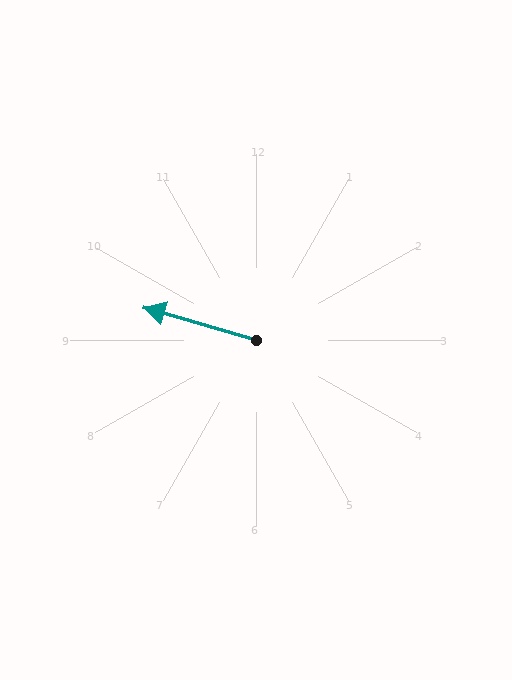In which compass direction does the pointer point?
West.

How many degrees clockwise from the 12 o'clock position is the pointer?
Approximately 286 degrees.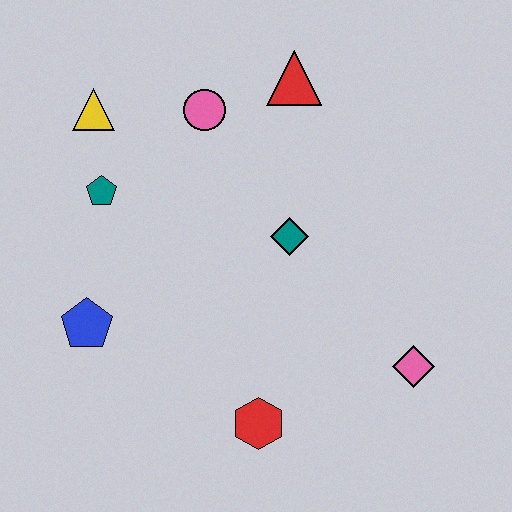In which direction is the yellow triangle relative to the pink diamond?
The yellow triangle is to the left of the pink diamond.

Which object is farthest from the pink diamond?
The yellow triangle is farthest from the pink diamond.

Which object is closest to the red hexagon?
The pink diamond is closest to the red hexagon.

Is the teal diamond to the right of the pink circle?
Yes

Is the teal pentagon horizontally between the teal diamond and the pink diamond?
No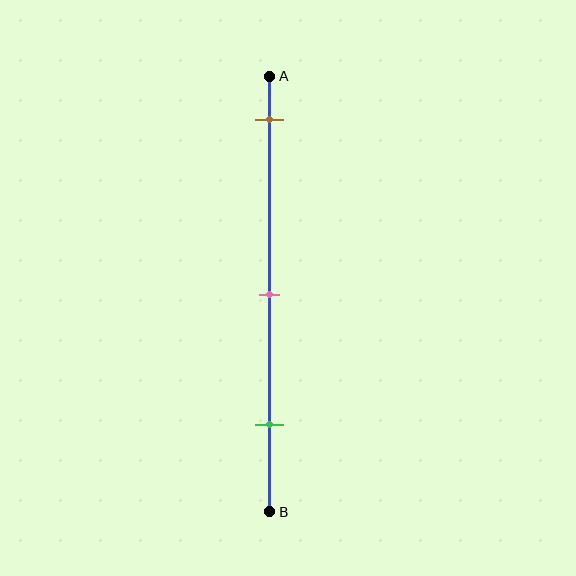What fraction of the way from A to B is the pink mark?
The pink mark is approximately 50% (0.5) of the way from A to B.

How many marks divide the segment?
There are 3 marks dividing the segment.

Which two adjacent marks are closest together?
The pink and green marks are the closest adjacent pair.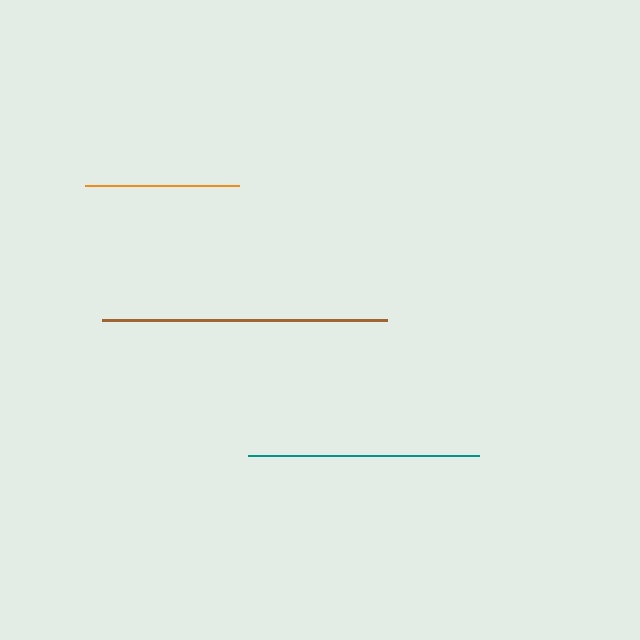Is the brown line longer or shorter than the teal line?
The brown line is longer than the teal line.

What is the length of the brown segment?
The brown segment is approximately 285 pixels long.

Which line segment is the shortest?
The orange line is the shortest at approximately 154 pixels.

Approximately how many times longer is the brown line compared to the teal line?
The brown line is approximately 1.2 times the length of the teal line.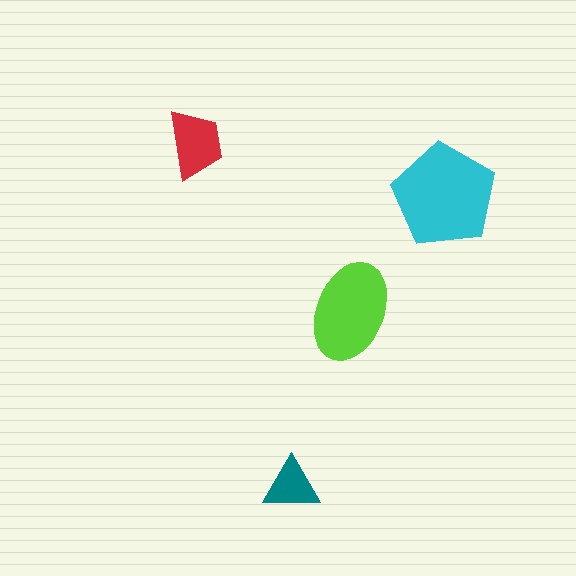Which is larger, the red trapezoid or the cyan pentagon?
The cyan pentagon.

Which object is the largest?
The cyan pentagon.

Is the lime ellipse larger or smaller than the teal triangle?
Larger.